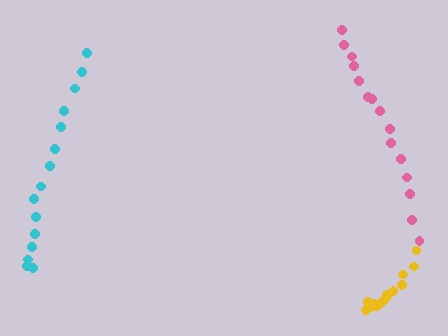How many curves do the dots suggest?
There are 3 distinct paths.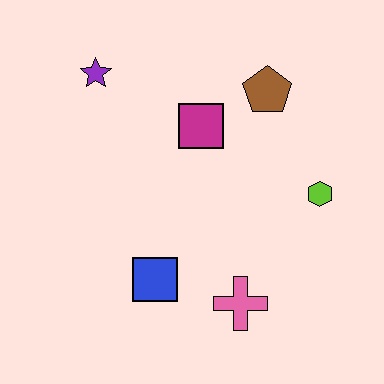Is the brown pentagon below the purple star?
Yes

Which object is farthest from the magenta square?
The pink cross is farthest from the magenta square.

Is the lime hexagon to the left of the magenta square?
No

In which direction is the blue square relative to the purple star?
The blue square is below the purple star.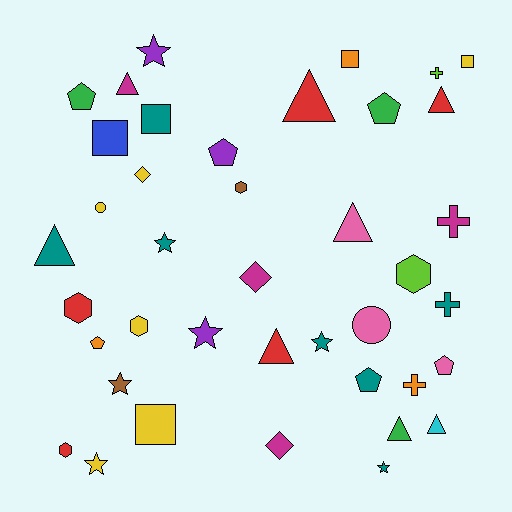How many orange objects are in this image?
There are 3 orange objects.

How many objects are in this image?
There are 40 objects.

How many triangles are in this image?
There are 8 triangles.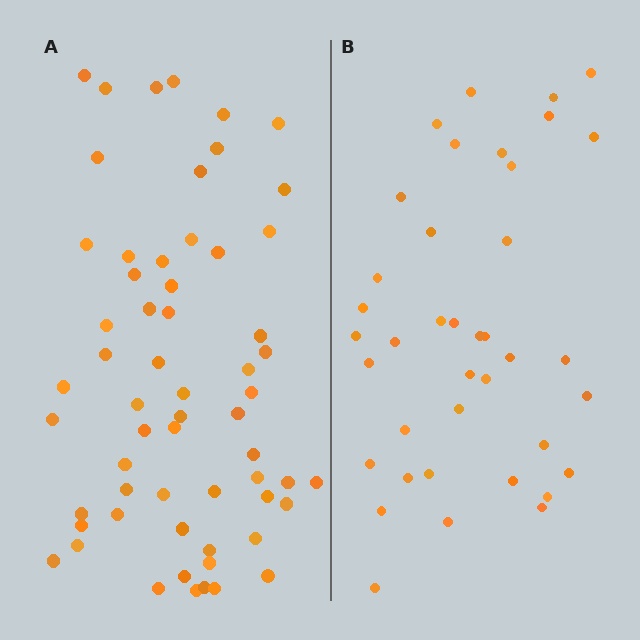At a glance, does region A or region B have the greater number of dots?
Region A (the left region) has more dots.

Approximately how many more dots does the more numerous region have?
Region A has approximately 20 more dots than region B.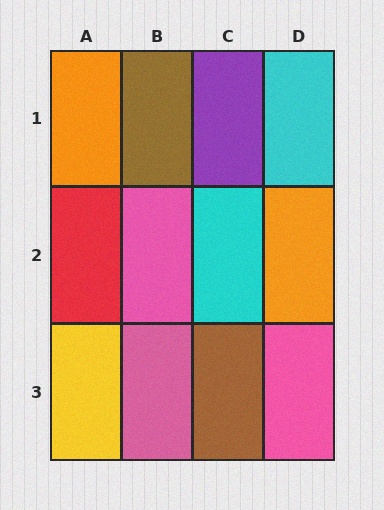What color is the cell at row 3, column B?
Pink.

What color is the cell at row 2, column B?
Pink.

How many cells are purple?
1 cell is purple.